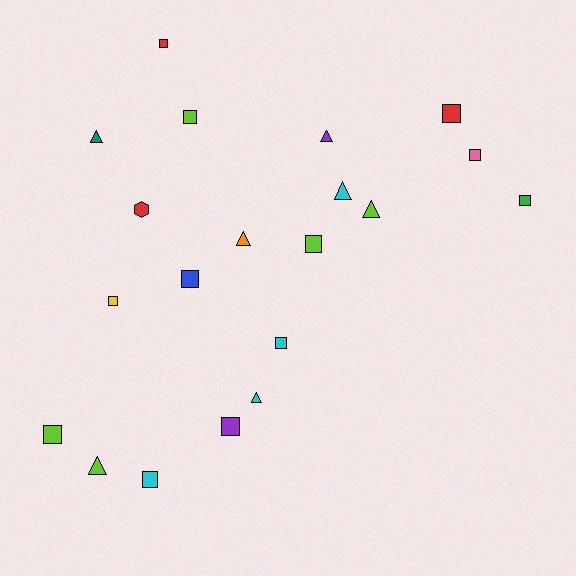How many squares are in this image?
There are 12 squares.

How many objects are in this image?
There are 20 objects.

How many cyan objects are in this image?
There are 4 cyan objects.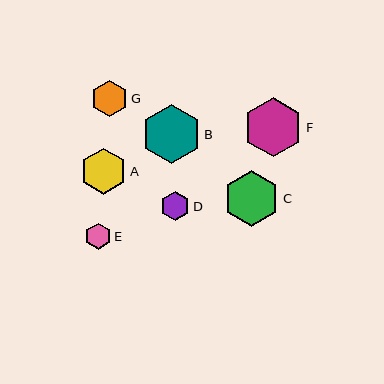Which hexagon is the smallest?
Hexagon E is the smallest with a size of approximately 26 pixels.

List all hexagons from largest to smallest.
From largest to smallest: F, B, C, A, G, D, E.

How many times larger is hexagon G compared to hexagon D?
Hexagon G is approximately 1.2 times the size of hexagon D.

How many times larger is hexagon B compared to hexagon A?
Hexagon B is approximately 1.3 times the size of hexagon A.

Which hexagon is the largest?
Hexagon F is the largest with a size of approximately 59 pixels.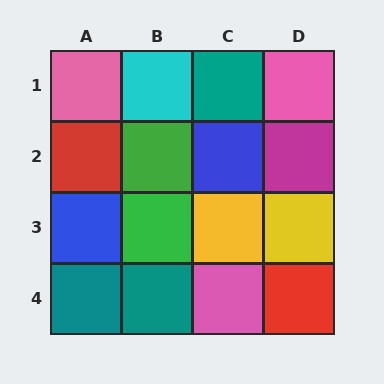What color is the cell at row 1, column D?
Pink.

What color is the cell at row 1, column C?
Teal.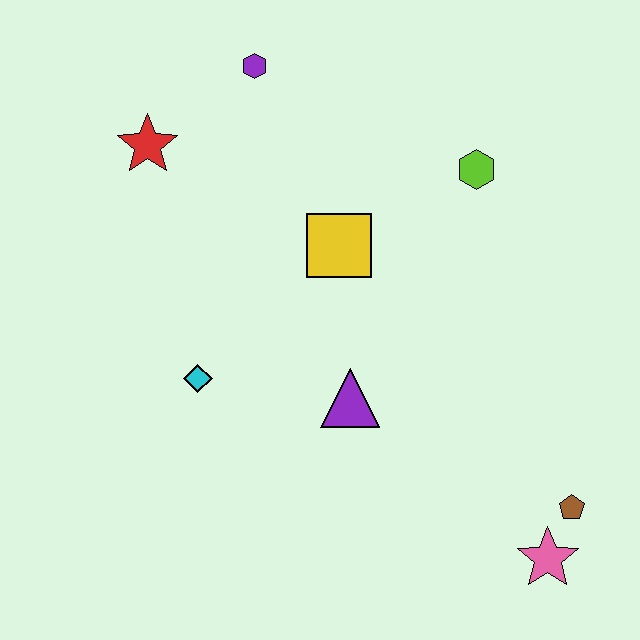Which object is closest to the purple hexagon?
The red star is closest to the purple hexagon.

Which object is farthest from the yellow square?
The pink star is farthest from the yellow square.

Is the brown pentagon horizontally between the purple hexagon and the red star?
No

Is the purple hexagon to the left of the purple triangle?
Yes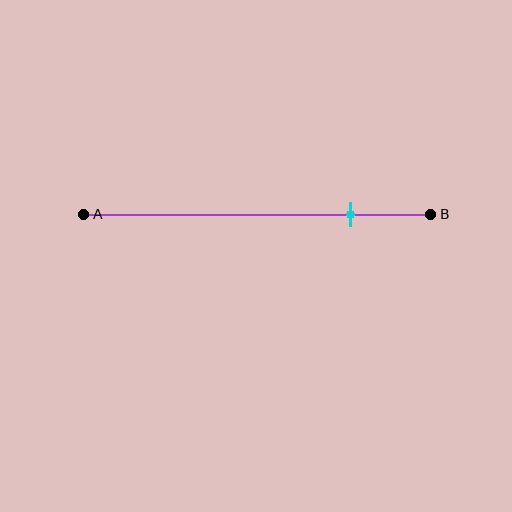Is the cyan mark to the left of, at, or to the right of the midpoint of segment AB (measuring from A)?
The cyan mark is to the right of the midpoint of segment AB.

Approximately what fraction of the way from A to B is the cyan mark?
The cyan mark is approximately 75% of the way from A to B.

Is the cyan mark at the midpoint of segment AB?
No, the mark is at about 75% from A, not at the 50% midpoint.